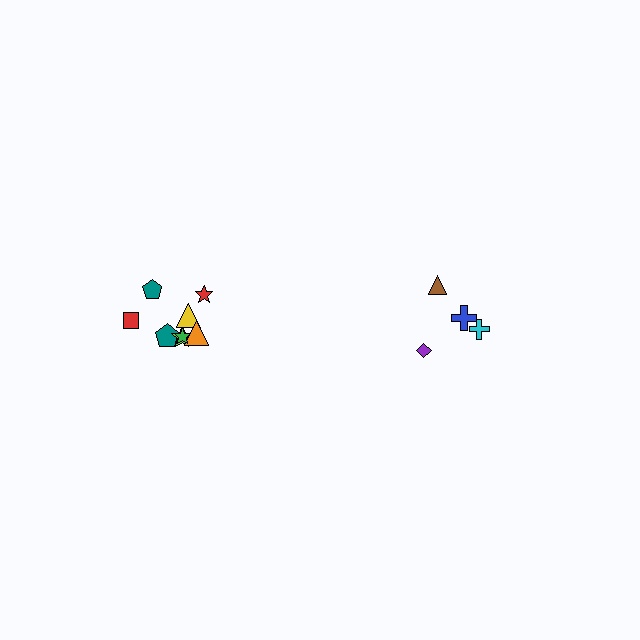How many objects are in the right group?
There are 4 objects.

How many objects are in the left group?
There are 8 objects.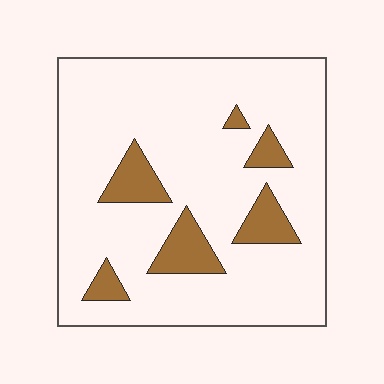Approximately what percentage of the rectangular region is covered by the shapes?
Approximately 15%.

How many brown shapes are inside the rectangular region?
6.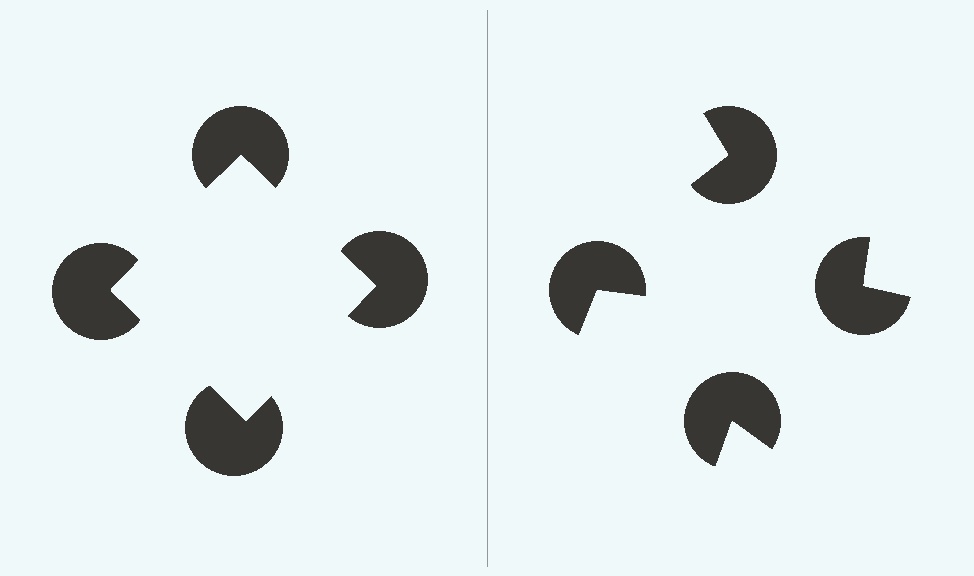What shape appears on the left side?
An illusory square.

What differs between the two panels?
The pac-man discs are positioned identically on both sides; only the wedge orientations differ. On the left they align to a square; on the right they are misaligned.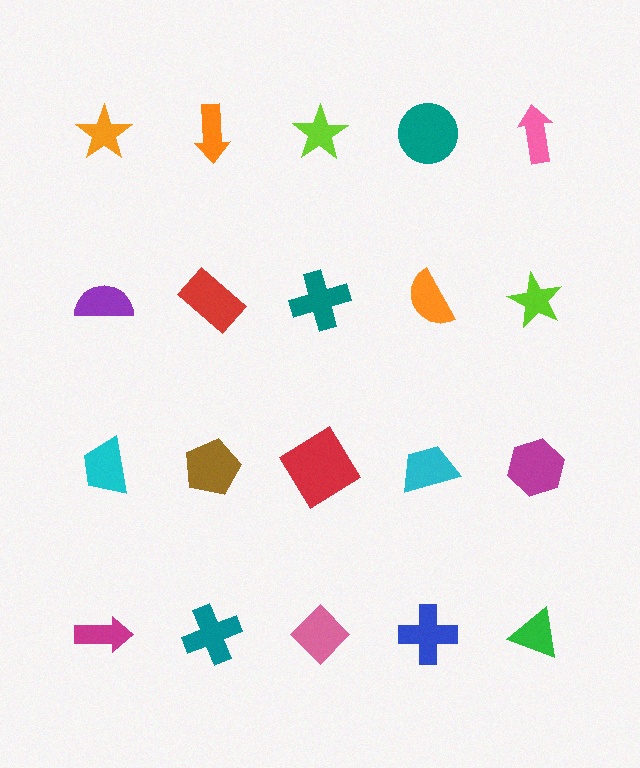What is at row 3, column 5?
A magenta hexagon.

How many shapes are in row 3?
5 shapes.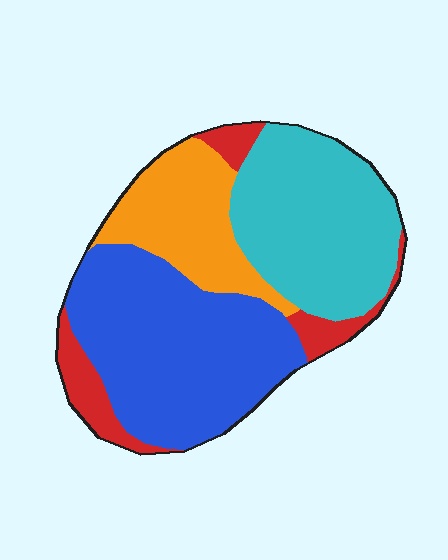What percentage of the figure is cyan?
Cyan covers about 30% of the figure.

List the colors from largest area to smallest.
From largest to smallest: blue, cyan, orange, red.